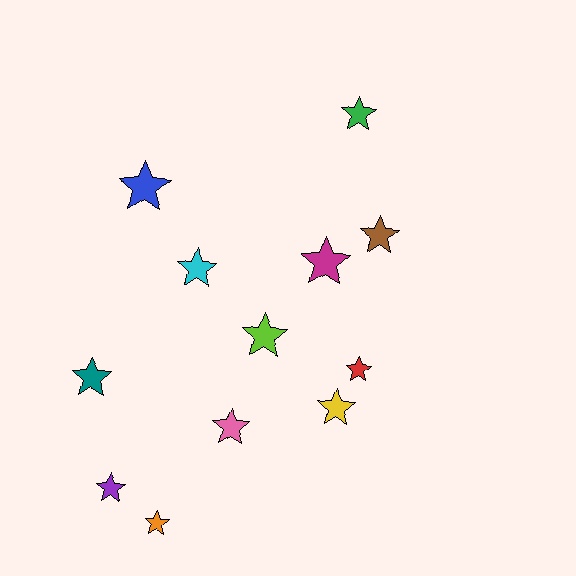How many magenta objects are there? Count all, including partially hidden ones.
There is 1 magenta object.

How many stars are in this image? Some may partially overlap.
There are 12 stars.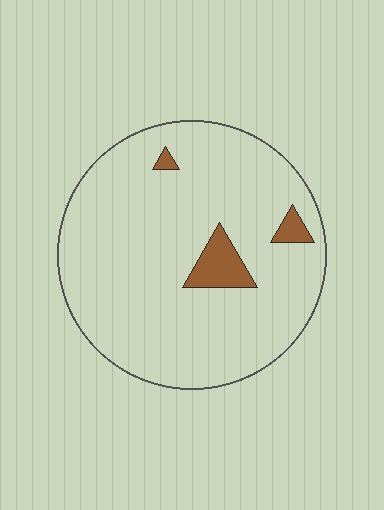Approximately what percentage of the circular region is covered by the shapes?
Approximately 5%.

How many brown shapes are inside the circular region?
3.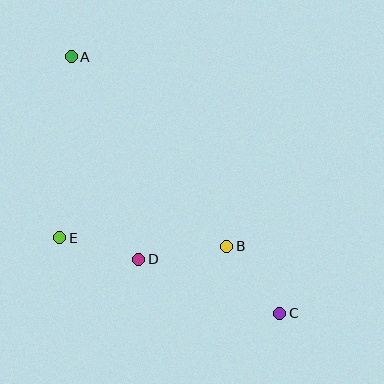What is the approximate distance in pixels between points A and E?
The distance between A and E is approximately 181 pixels.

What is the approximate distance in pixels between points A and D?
The distance between A and D is approximately 213 pixels.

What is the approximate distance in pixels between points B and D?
The distance between B and D is approximately 89 pixels.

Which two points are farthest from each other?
Points A and C are farthest from each other.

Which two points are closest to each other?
Points D and E are closest to each other.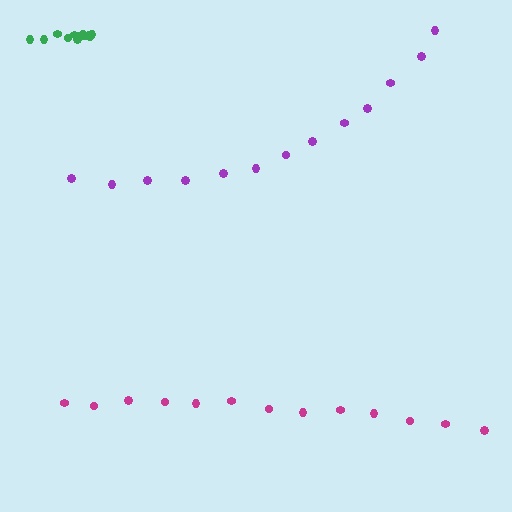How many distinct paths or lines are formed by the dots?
There are 3 distinct paths.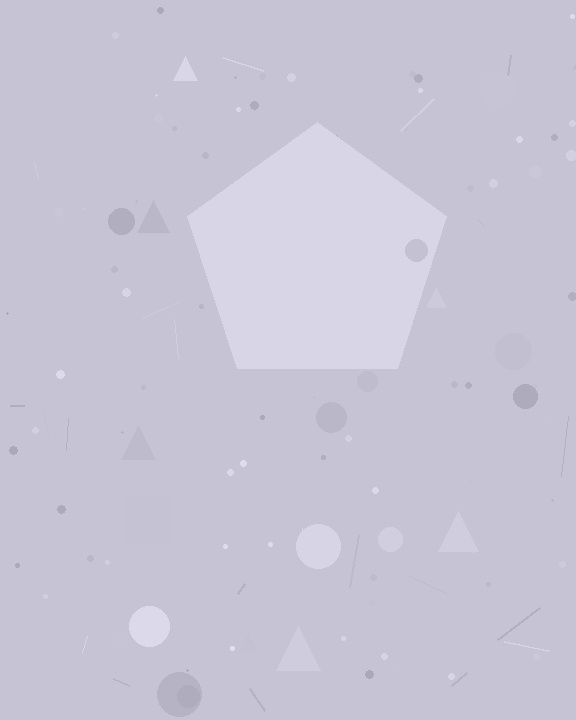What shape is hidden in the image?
A pentagon is hidden in the image.